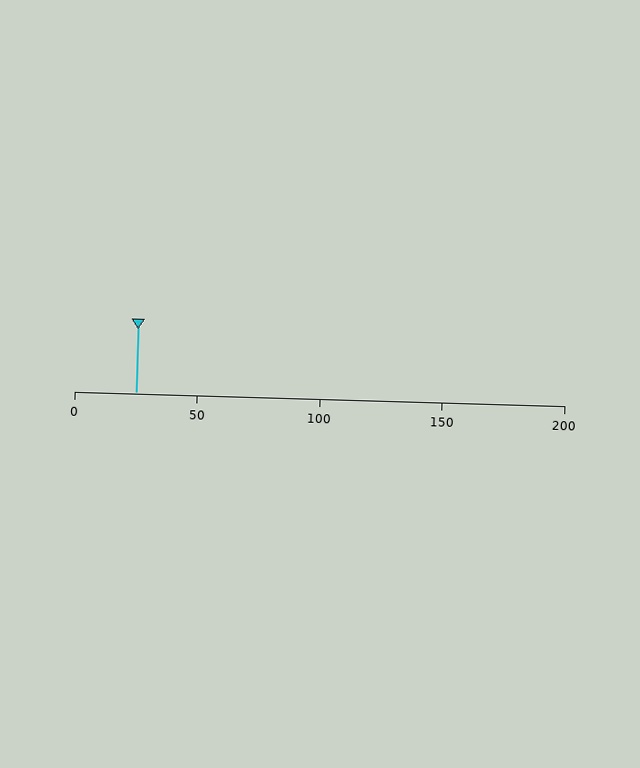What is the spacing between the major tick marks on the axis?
The major ticks are spaced 50 apart.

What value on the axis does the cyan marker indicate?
The marker indicates approximately 25.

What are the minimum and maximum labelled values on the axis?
The axis runs from 0 to 200.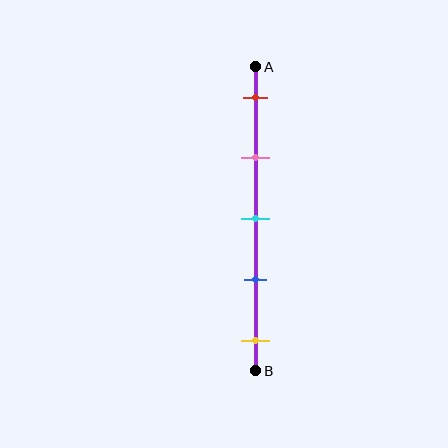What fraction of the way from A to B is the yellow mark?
The yellow mark is approximately 90% (0.9) of the way from A to B.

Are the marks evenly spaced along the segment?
Yes, the marks are approximately evenly spaced.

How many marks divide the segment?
There are 5 marks dividing the segment.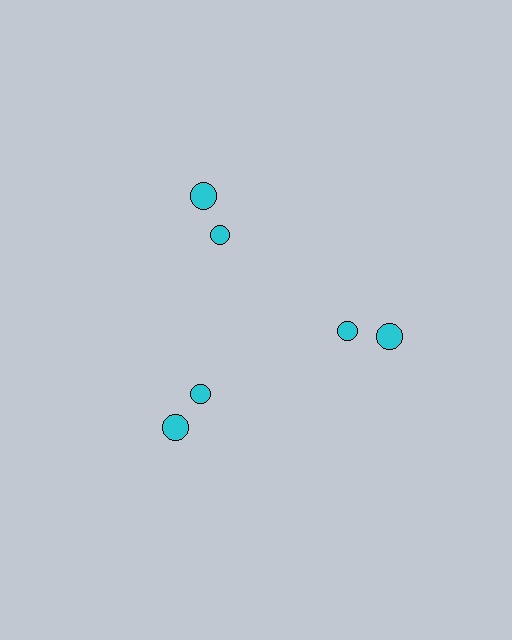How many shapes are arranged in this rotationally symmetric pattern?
There are 6 shapes, arranged in 3 groups of 2.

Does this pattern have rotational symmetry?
Yes, this pattern has 3-fold rotational symmetry. It looks the same after rotating 120 degrees around the center.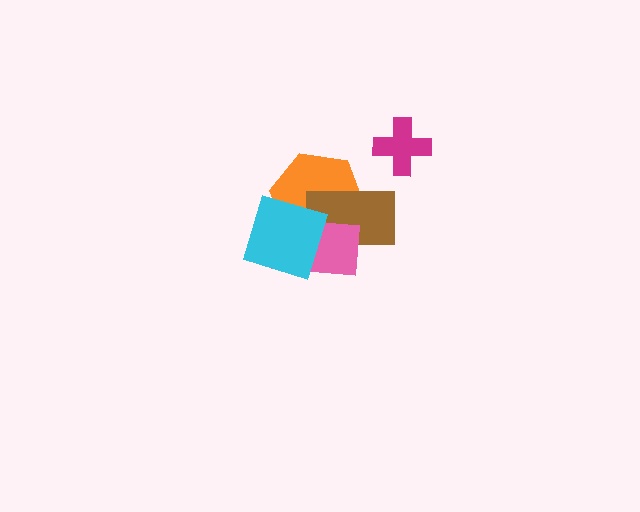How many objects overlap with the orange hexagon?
3 objects overlap with the orange hexagon.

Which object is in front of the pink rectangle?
The cyan square is in front of the pink rectangle.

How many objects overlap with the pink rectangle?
3 objects overlap with the pink rectangle.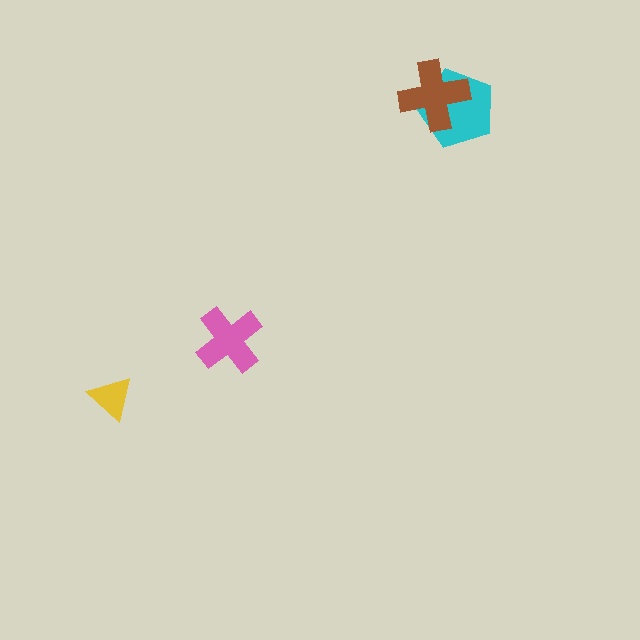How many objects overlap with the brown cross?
1 object overlaps with the brown cross.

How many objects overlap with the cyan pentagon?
1 object overlaps with the cyan pentagon.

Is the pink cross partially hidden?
No, no other shape covers it.